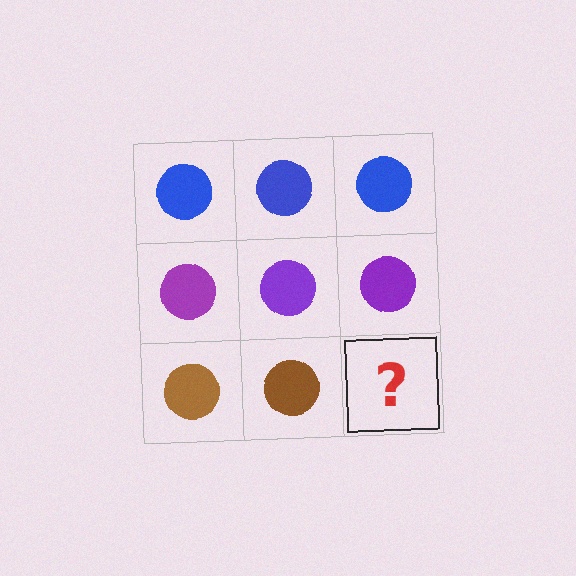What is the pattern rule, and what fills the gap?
The rule is that each row has a consistent color. The gap should be filled with a brown circle.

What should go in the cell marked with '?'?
The missing cell should contain a brown circle.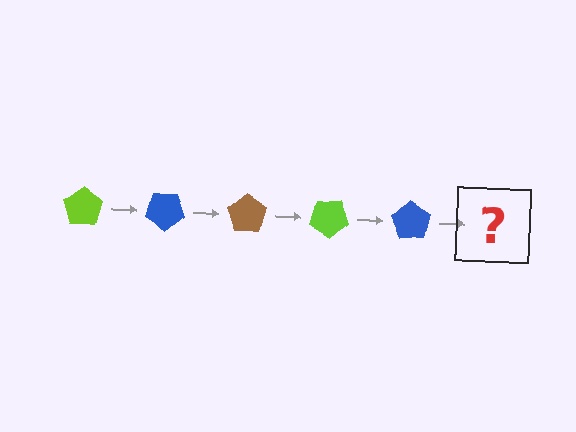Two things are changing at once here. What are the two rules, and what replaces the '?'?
The two rules are that it rotates 35 degrees each step and the color cycles through lime, blue, and brown. The '?' should be a brown pentagon, rotated 175 degrees from the start.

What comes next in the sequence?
The next element should be a brown pentagon, rotated 175 degrees from the start.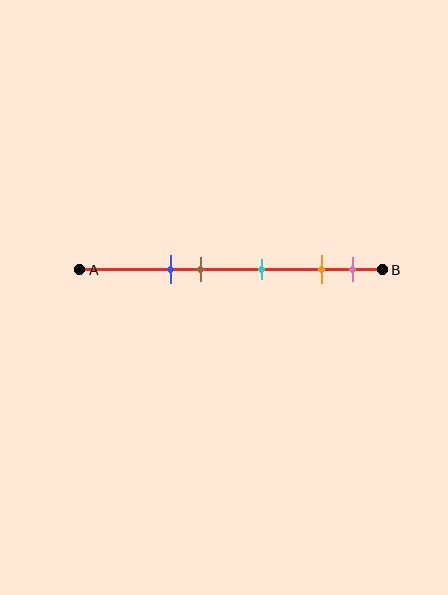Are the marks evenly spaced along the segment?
No, the marks are not evenly spaced.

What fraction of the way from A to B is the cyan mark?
The cyan mark is approximately 60% (0.6) of the way from A to B.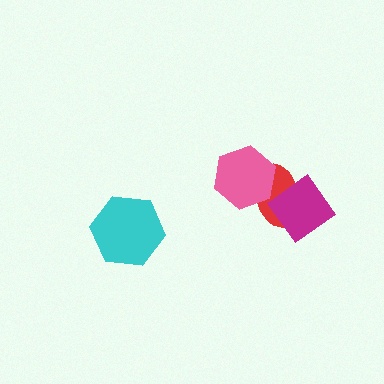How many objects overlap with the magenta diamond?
1 object overlaps with the magenta diamond.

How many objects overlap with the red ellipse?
2 objects overlap with the red ellipse.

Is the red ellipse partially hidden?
Yes, it is partially covered by another shape.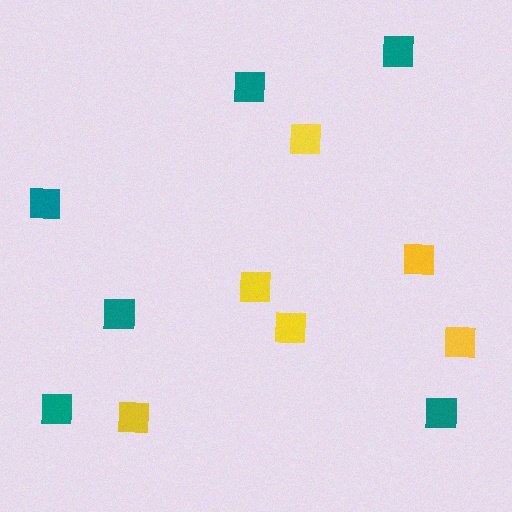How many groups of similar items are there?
There are 2 groups: one group of yellow squares (6) and one group of teal squares (6).